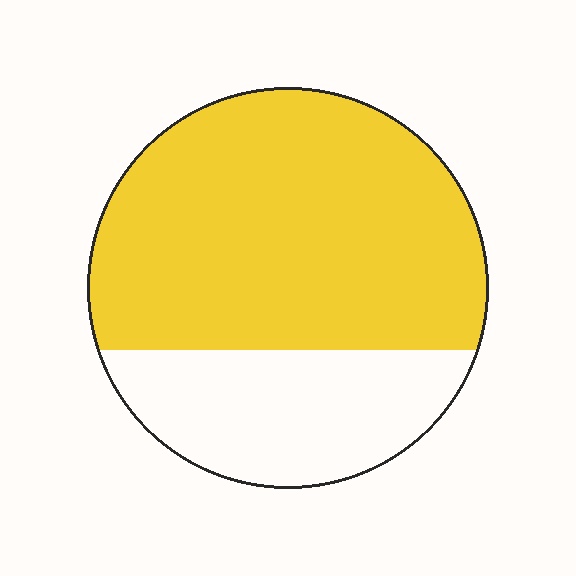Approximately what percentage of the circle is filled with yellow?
Approximately 70%.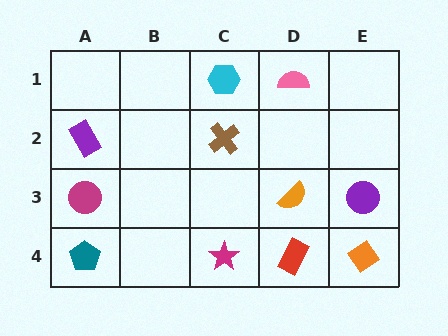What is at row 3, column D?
An orange semicircle.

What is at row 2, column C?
A brown cross.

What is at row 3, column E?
A purple circle.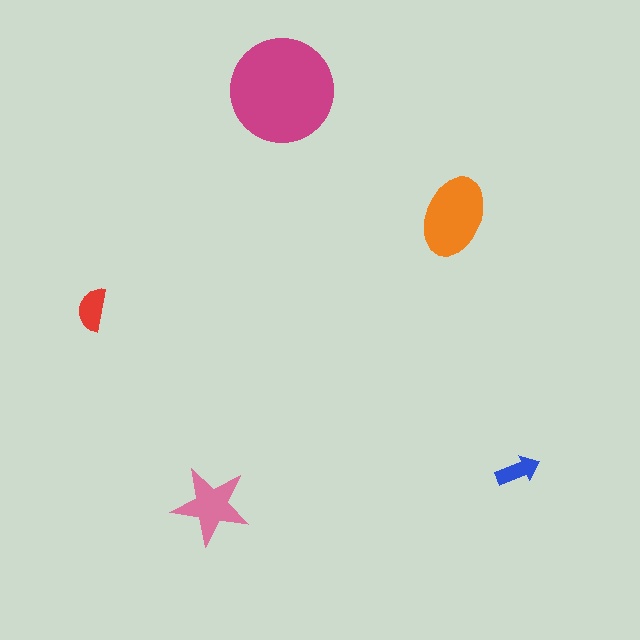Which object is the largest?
The magenta circle.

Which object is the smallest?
The blue arrow.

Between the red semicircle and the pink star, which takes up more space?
The pink star.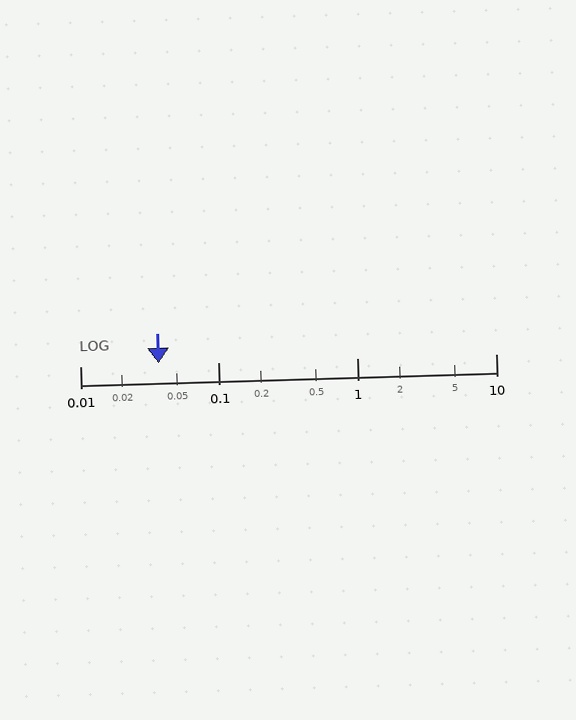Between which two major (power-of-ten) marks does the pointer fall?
The pointer is between 0.01 and 0.1.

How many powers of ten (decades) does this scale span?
The scale spans 3 decades, from 0.01 to 10.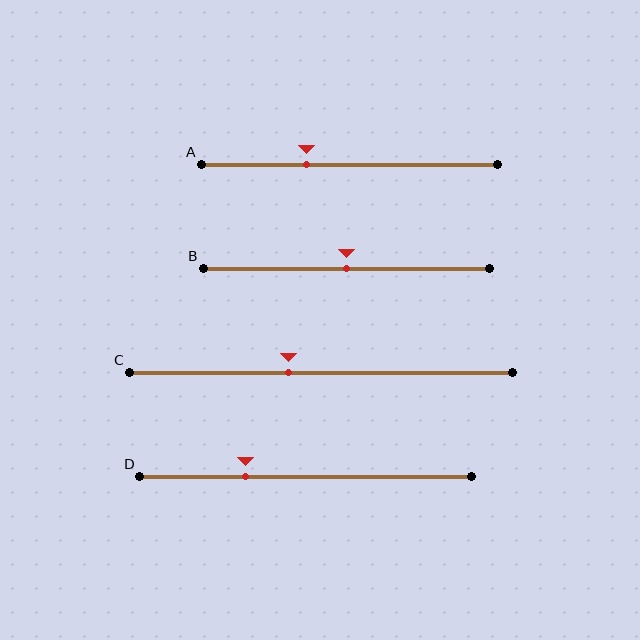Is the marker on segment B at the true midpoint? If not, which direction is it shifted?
Yes, the marker on segment B is at the true midpoint.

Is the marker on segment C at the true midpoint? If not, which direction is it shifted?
No, the marker on segment C is shifted to the left by about 8% of the segment length.